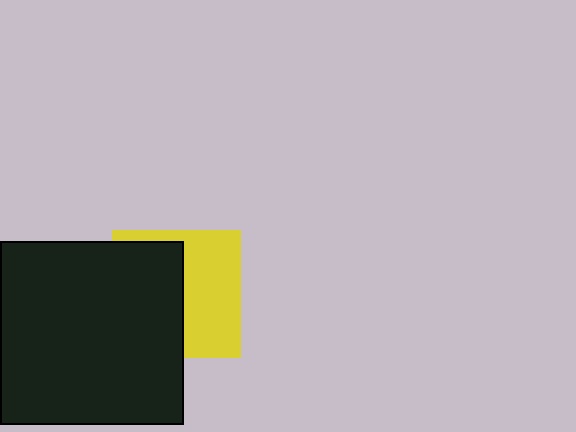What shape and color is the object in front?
The object in front is a black square.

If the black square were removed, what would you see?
You would see the complete yellow square.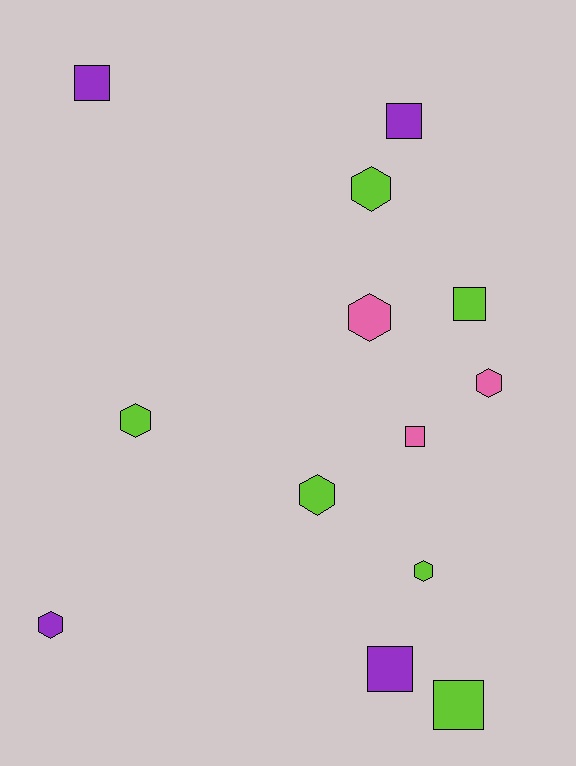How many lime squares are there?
There are 2 lime squares.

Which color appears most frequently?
Lime, with 6 objects.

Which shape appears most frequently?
Hexagon, with 7 objects.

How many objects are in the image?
There are 13 objects.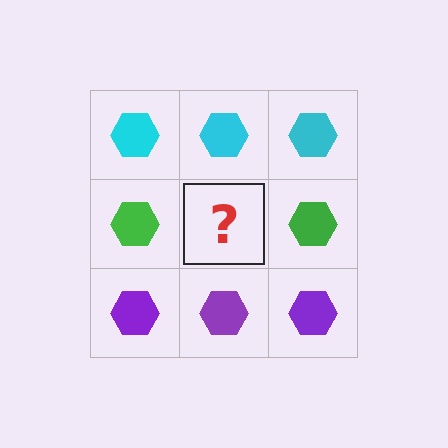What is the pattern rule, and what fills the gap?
The rule is that each row has a consistent color. The gap should be filled with a green hexagon.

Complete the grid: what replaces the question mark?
The question mark should be replaced with a green hexagon.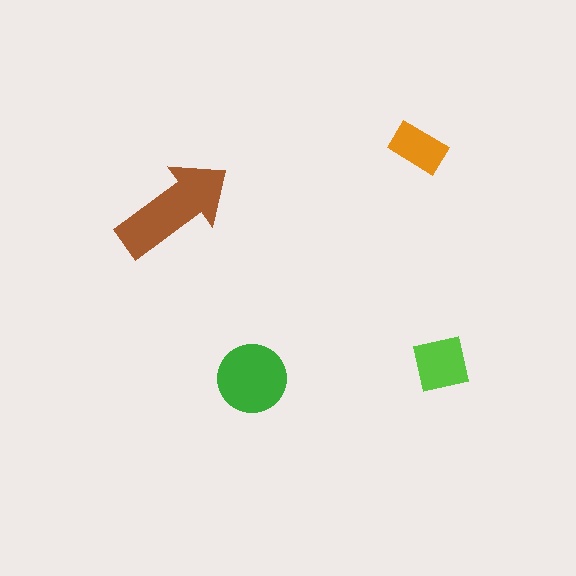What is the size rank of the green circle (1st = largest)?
2nd.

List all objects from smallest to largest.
The orange rectangle, the lime square, the green circle, the brown arrow.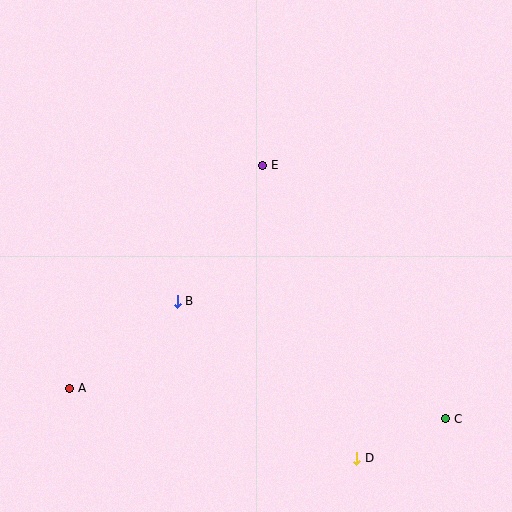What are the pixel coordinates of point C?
Point C is at (446, 419).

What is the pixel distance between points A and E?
The distance between A and E is 295 pixels.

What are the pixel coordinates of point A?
Point A is at (70, 388).